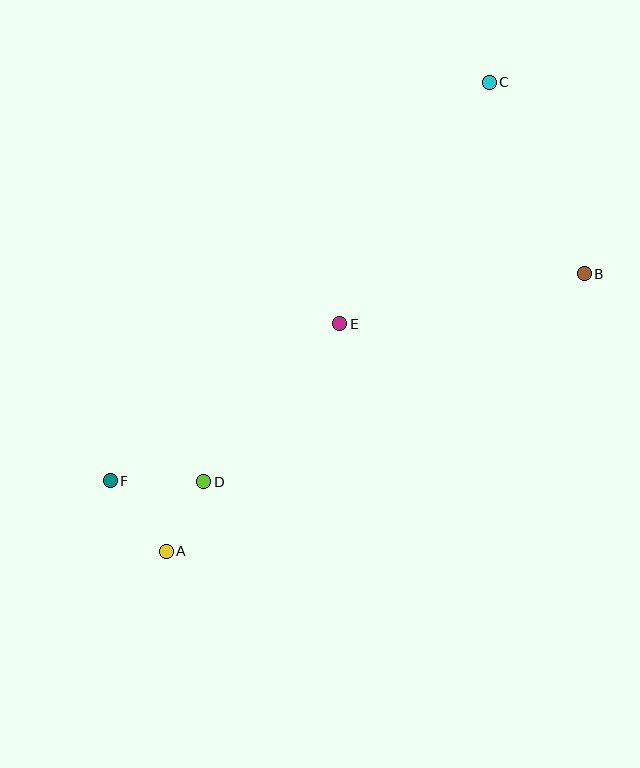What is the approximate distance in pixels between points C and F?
The distance between C and F is approximately 550 pixels.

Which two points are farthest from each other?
Points A and C are farthest from each other.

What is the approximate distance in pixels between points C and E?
The distance between C and E is approximately 284 pixels.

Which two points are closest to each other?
Points A and D are closest to each other.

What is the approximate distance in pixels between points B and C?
The distance between B and C is approximately 214 pixels.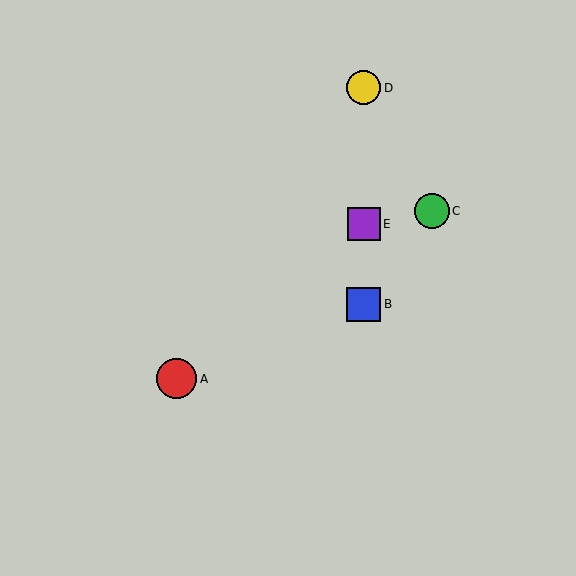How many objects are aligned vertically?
3 objects (B, D, E) are aligned vertically.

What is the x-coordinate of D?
Object D is at x≈364.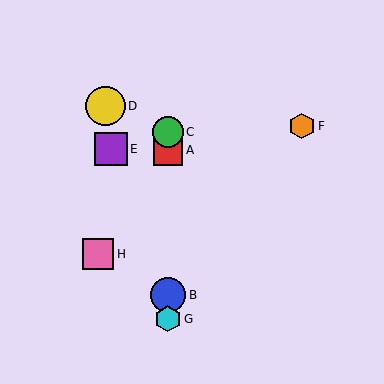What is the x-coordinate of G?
Object G is at x≈168.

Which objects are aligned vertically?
Objects A, B, C, G are aligned vertically.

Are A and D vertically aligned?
No, A is at x≈168 and D is at x≈105.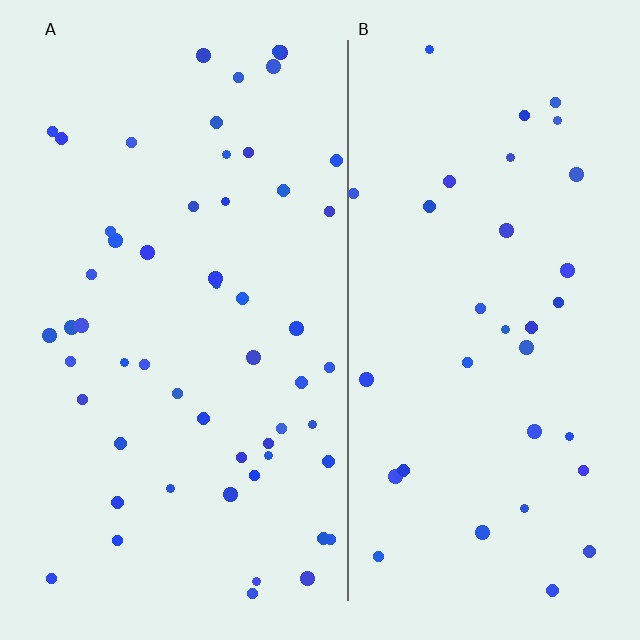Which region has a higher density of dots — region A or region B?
A (the left).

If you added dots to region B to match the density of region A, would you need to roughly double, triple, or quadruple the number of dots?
Approximately double.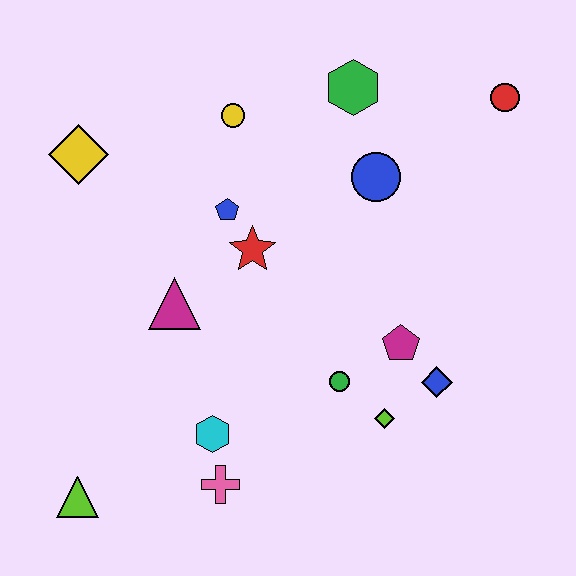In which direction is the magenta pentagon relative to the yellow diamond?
The magenta pentagon is to the right of the yellow diamond.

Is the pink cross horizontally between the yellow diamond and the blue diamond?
Yes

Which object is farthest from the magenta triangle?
The red circle is farthest from the magenta triangle.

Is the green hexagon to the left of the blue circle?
Yes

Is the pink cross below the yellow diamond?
Yes